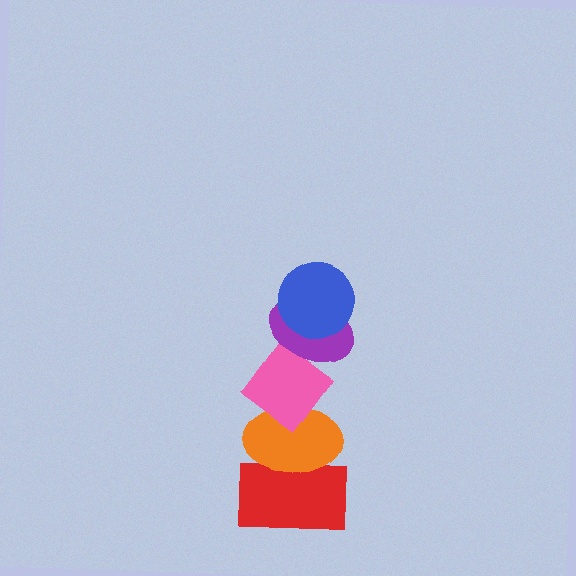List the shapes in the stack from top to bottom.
From top to bottom: the blue circle, the purple ellipse, the pink diamond, the orange ellipse, the red rectangle.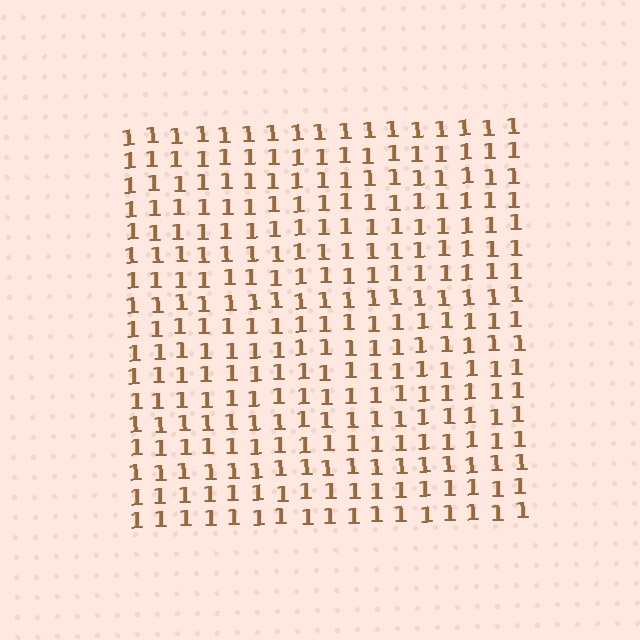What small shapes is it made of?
It is made of small digit 1's.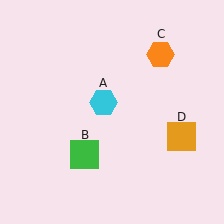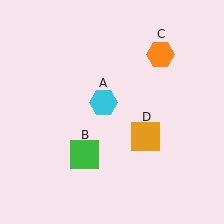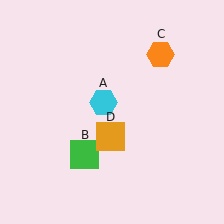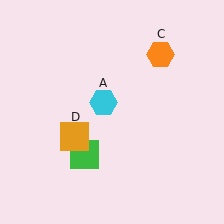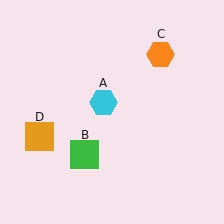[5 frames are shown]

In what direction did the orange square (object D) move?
The orange square (object D) moved left.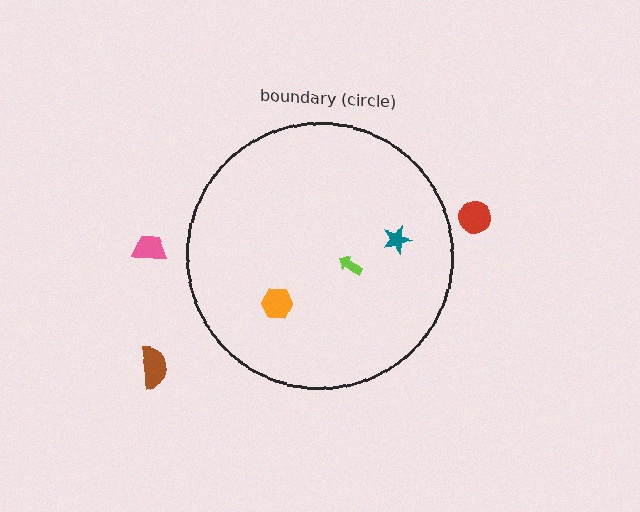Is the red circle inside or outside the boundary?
Outside.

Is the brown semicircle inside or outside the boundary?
Outside.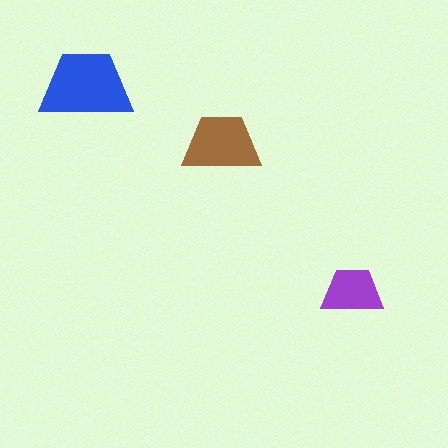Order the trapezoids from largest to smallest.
the blue one, the brown one, the purple one.